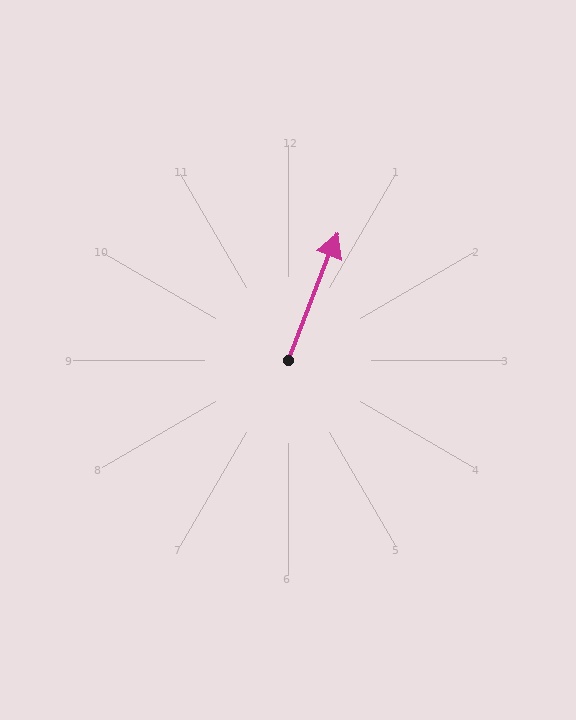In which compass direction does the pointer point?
North.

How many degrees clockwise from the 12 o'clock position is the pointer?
Approximately 21 degrees.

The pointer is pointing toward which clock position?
Roughly 1 o'clock.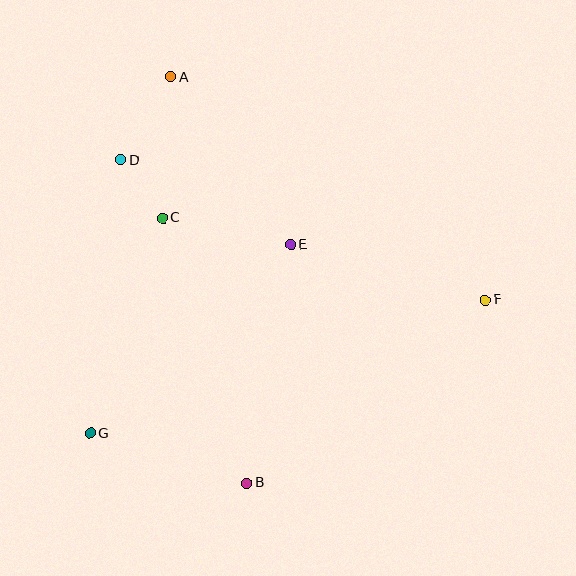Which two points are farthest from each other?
Points F and G are farthest from each other.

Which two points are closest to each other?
Points C and D are closest to each other.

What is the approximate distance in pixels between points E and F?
The distance between E and F is approximately 202 pixels.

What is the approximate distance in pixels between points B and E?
The distance between B and E is approximately 242 pixels.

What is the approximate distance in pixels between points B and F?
The distance between B and F is approximately 301 pixels.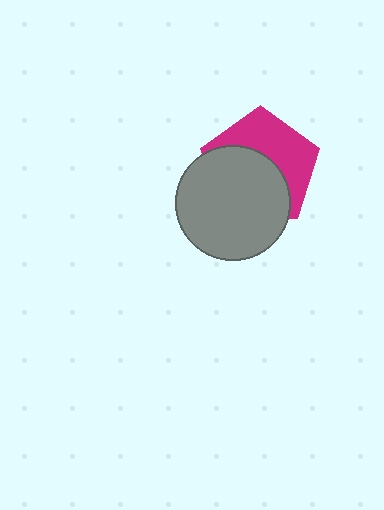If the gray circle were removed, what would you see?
You would see the complete magenta pentagon.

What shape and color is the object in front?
The object in front is a gray circle.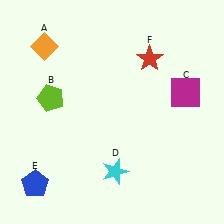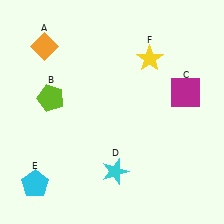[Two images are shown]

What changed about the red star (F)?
In Image 1, F is red. In Image 2, it changed to yellow.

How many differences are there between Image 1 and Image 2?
There are 2 differences between the two images.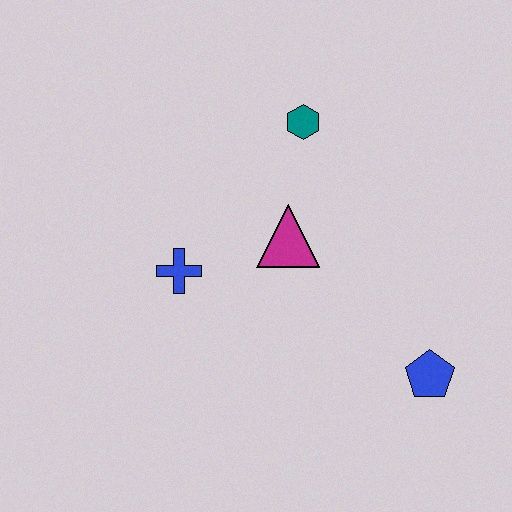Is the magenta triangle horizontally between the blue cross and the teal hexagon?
Yes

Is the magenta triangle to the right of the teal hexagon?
No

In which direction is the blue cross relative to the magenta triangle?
The blue cross is to the left of the magenta triangle.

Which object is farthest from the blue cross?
The blue pentagon is farthest from the blue cross.